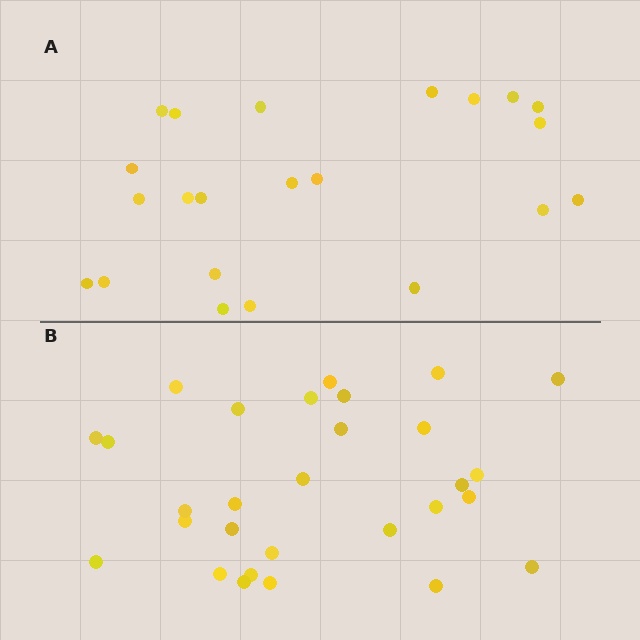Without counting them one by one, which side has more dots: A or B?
Region B (the bottom region) has more dots.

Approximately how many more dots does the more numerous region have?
Region B has roughly 8 or so more dots than region A.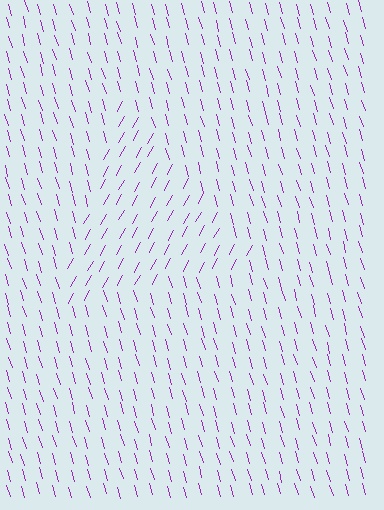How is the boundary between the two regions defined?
The boundary is defined purely by a change in line orientation (approximately 45 degrees difference). All lines are the same color and thickness.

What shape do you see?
I see a triangle.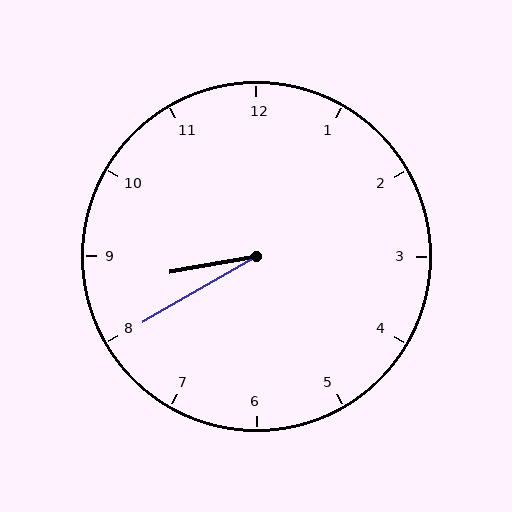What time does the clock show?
8:40.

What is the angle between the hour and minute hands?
Approximately 20 degrees.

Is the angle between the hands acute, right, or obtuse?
It is acute.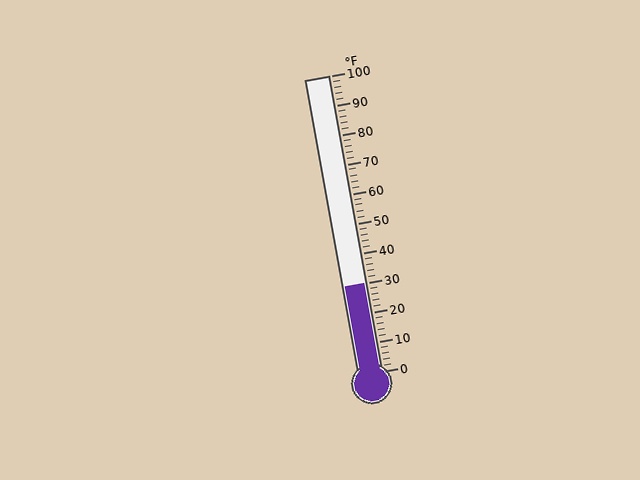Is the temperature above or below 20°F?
The temperature is above 20°F.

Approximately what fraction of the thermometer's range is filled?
The thermometer is filled to approximately 30% of its range.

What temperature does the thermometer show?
The thermometer shows approximately 30°F.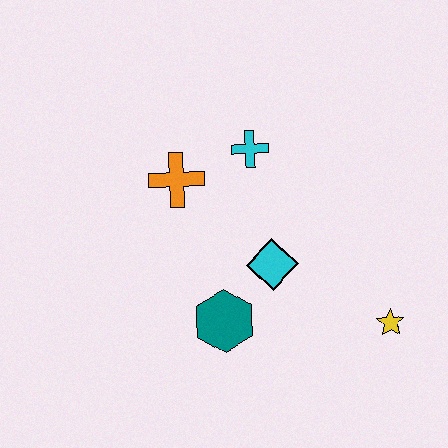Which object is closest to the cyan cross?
The orange cross is closest to the cyan cross.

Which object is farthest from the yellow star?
The orange cross is farthest from the yellow star.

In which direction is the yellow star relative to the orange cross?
The yellow star is to the right of the orange cross.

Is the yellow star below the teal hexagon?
Yes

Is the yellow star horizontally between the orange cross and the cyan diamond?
No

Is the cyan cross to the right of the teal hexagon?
Yes